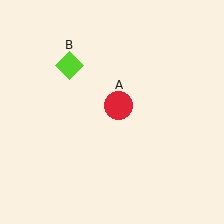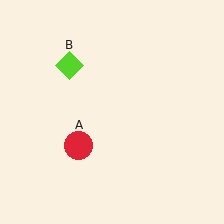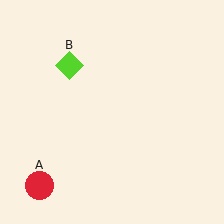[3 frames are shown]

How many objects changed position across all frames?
1 object changed position: red circle (object A).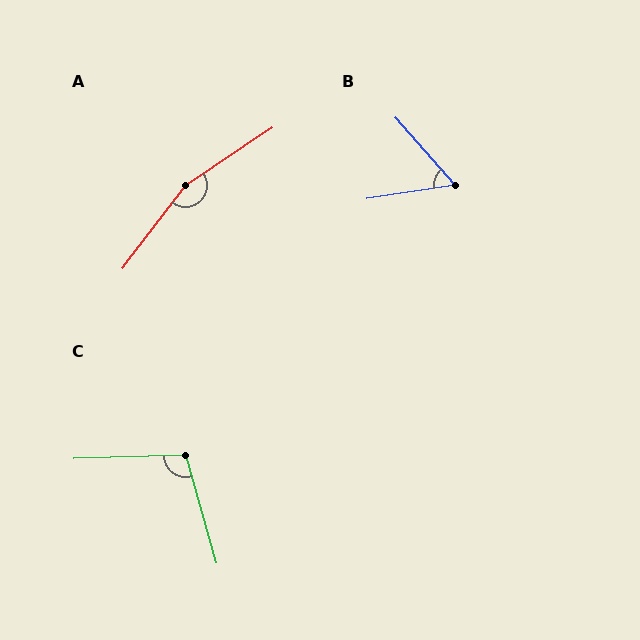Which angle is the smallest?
B, at approximately 57 degrees.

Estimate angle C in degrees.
Approximately 104 degrees.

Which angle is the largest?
A, at approximately 161 degrees.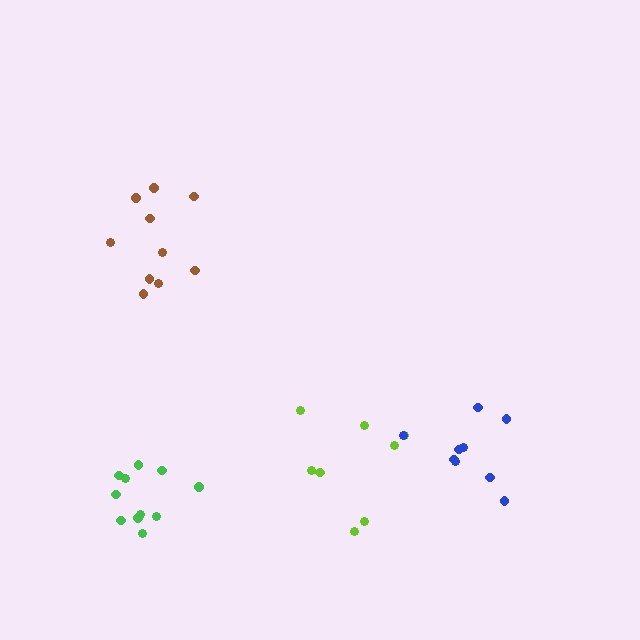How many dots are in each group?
Group 1: 11 dots, Group 2: 10 dots, Group 3: 8 dots, Group 4: 9 dots (38 total).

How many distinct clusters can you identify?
There are 4 distinct clusters.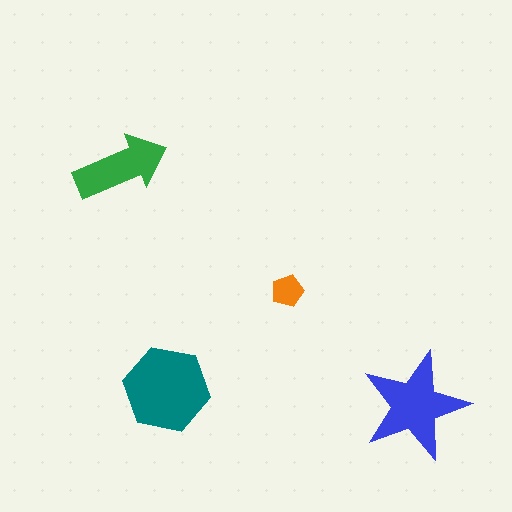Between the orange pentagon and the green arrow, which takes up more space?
The green arrow.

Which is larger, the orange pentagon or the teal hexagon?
The teal hexagon.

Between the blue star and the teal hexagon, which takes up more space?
The teal hexagon.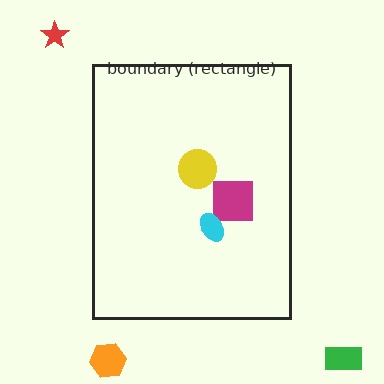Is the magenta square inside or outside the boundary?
Inside.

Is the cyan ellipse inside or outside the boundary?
Inside.